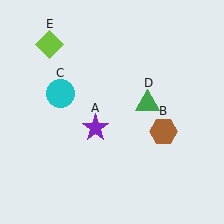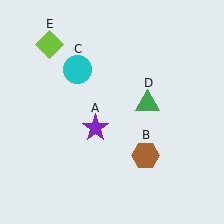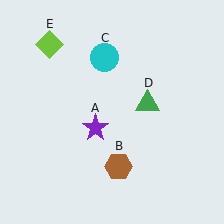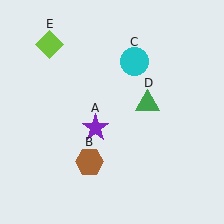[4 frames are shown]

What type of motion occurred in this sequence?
The brown hexagon (object B), cyan circle (object C) rotated clockwise around the center of the scene.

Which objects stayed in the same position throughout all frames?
Purple star (object A) and green triangle (object D) and lime diamond (object E) remained stationary.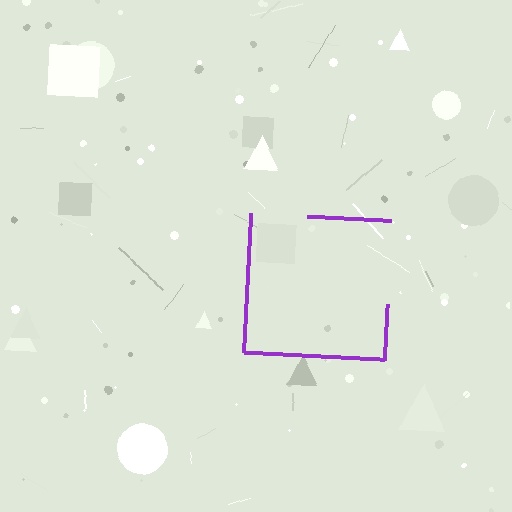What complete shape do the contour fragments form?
The contour fragments form a square.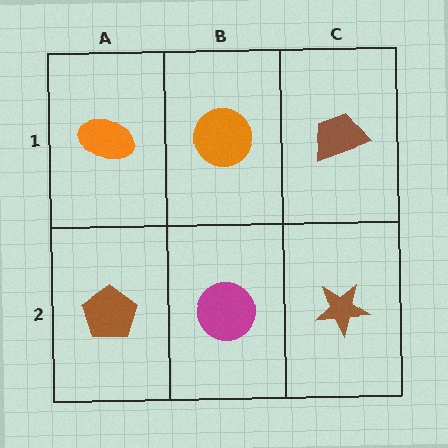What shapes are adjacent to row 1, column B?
A magenta circle (row 2, column B), an orange ellipse (row 1, column A), a brown trapezoid (row 1, column C).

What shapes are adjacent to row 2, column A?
An orange ellipse (row 1, column A), a magenta circle (row 2, column B).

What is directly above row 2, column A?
An orange ellipse.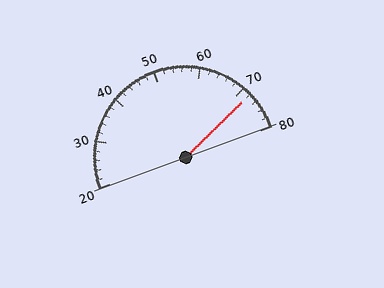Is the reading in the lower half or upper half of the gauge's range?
The reading is in the upper half of the range (20 to 80).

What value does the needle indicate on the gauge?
The needle indicates approximately 72.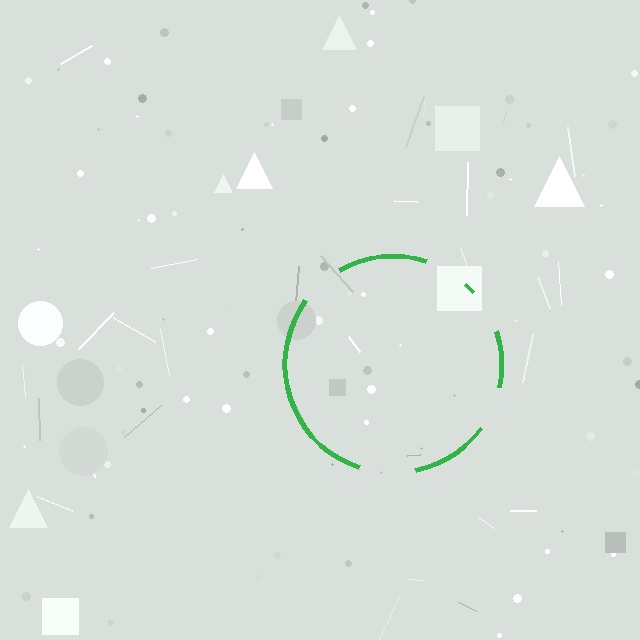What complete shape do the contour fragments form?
The contour fragments form a circle.